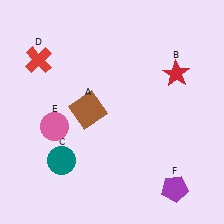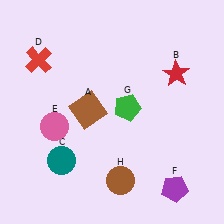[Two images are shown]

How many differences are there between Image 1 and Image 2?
There are 2 differences between the two images.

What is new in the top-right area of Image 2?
A green pentagon (G) was added in the top-right area of Image 2.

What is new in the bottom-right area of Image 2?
A brown circle (H) was added in the bottom-right area of Image 2.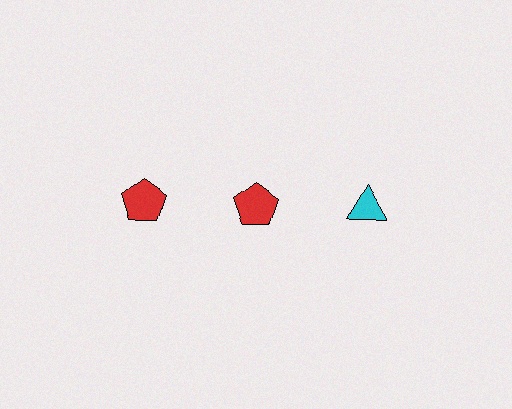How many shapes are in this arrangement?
There are 3 shapes arranged in a grid pattern.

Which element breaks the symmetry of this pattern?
The cyan triangle in the top row, center column breaks the symmetry. All other shapes are red pentagons.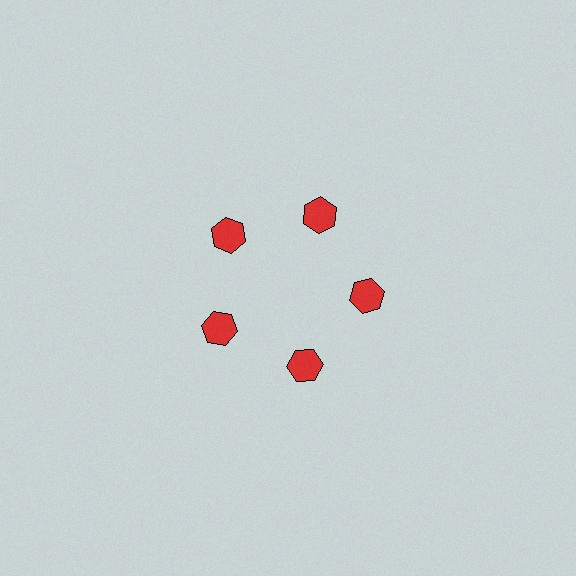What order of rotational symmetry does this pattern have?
This pattern has 5-fold rotational symmetry.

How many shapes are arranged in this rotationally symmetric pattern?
There are 5 shapes, arranged in 5 groups of 1.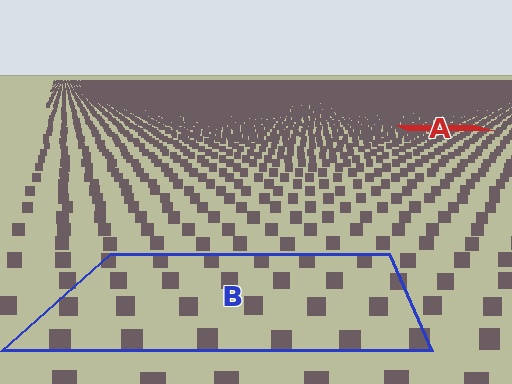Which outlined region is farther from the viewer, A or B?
Region A is farther from the viewer — the texture elements inside it appear smaller and more densely packed.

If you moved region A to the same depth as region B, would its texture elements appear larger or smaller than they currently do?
They would appear larger. At a closer depth, the same texture elements are projected at a bigger on-screen size.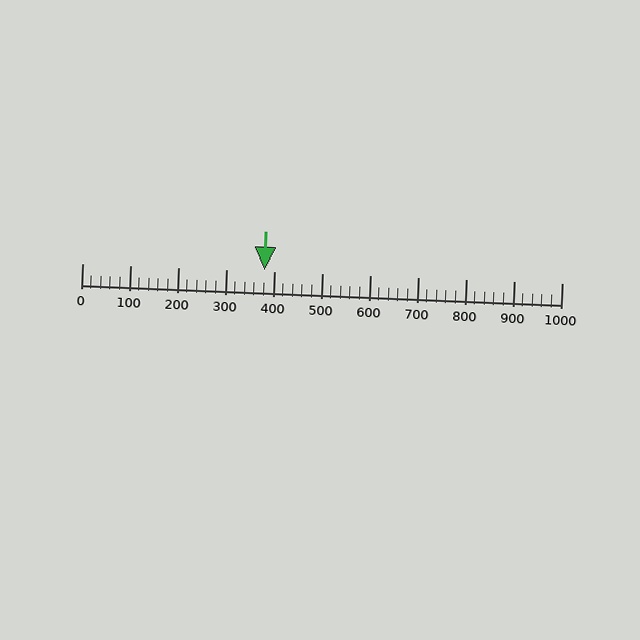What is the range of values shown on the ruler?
The ruler shows values from 0 to 1000.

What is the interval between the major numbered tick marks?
The major tick marks are spaced 100 units apart.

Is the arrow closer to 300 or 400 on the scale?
The arrow is closer to 400.